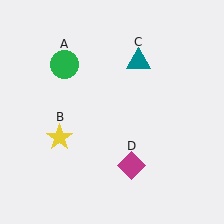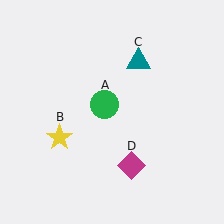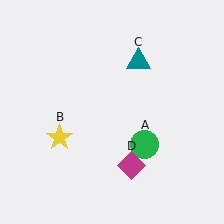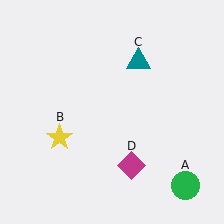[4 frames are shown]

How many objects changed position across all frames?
1 object changed position: green circle (object A).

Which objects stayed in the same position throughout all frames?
Yellow star (object B) and teal triangle (object C) and magenta diamond (object D) remained stationary.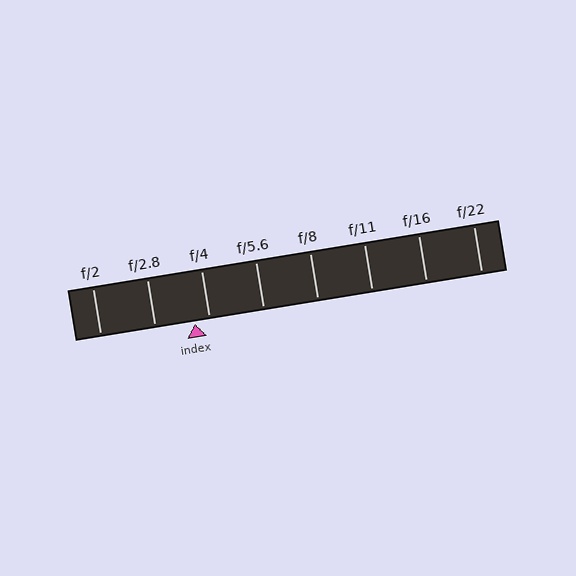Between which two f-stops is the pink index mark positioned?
The index mark is between f/2.8 and f/4.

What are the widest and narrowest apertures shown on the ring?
The widest aperture shown is f/2 and the narrowest is f/22.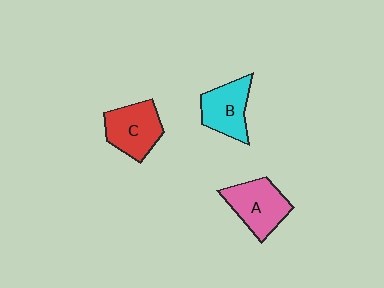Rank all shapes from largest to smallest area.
From largest to smallest: A (pink), C (red), B (cyan).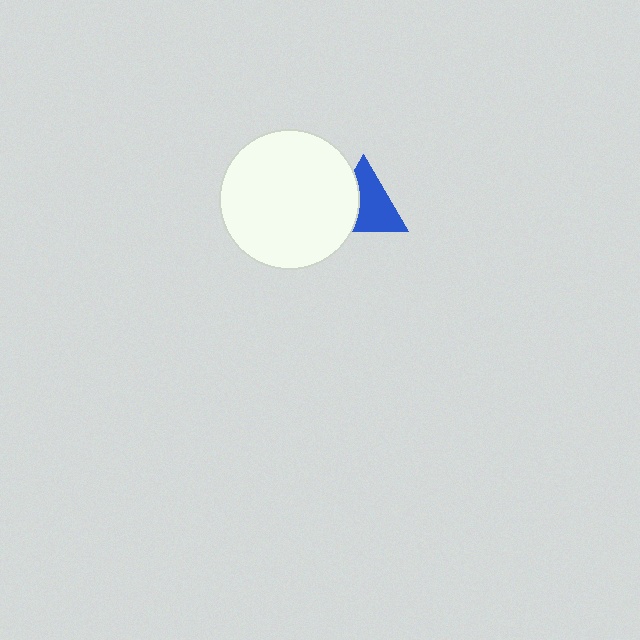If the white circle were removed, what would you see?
You would see the complete blue triangle.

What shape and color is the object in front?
The object in front is a white circle.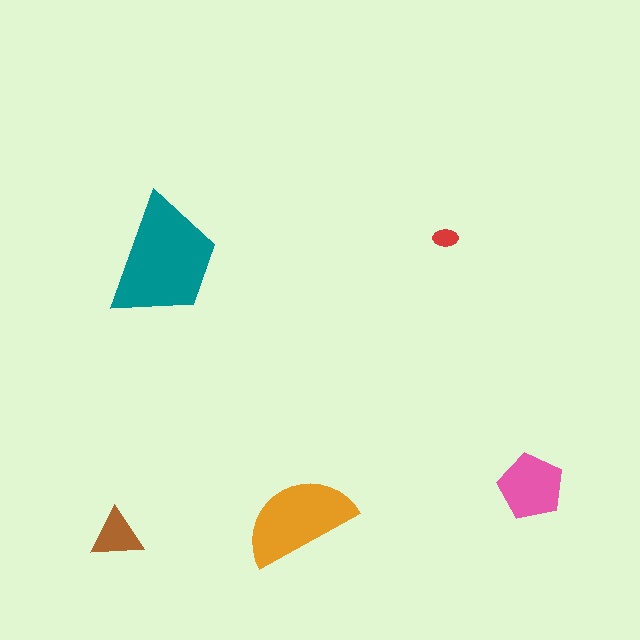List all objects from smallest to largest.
The red ellipse, the brown triangle, the pink pentagon, the orange semicircle, the teal trapezoid.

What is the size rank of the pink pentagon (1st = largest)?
3rd.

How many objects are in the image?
There are 5 objects in the image.